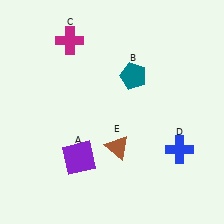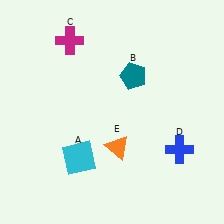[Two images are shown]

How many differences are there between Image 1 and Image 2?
There are 2 differences between the two images.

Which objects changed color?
A changed from purple to cyan. E changed from brown to orange.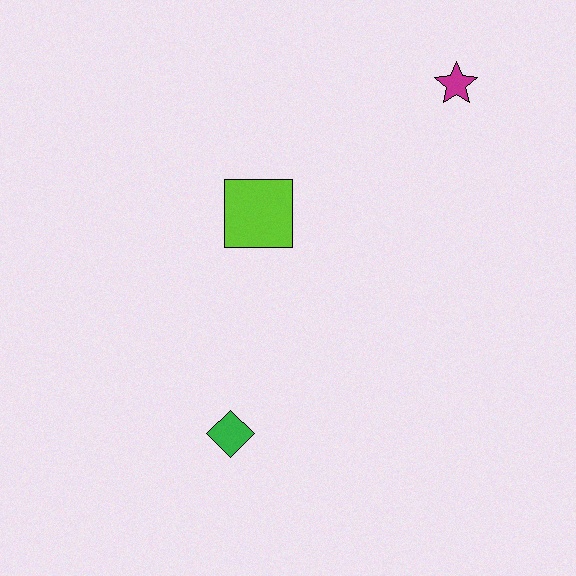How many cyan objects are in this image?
There are no cyan objects.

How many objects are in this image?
There are 3 objects.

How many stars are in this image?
There is 1 star.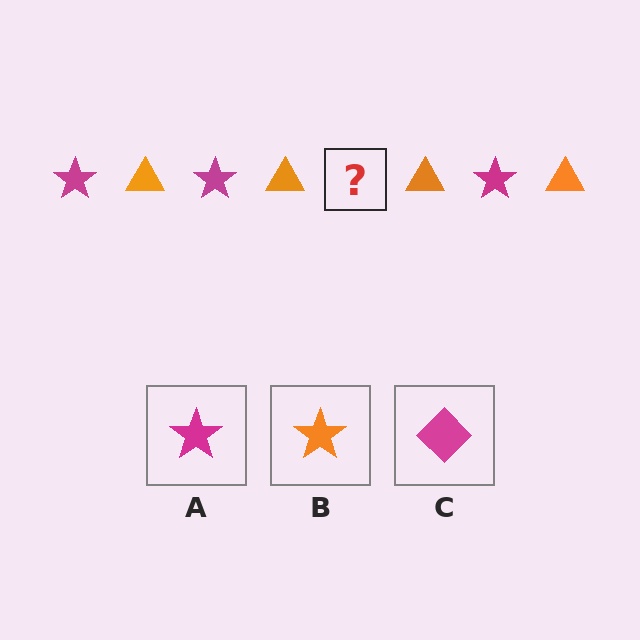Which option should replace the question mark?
Option A.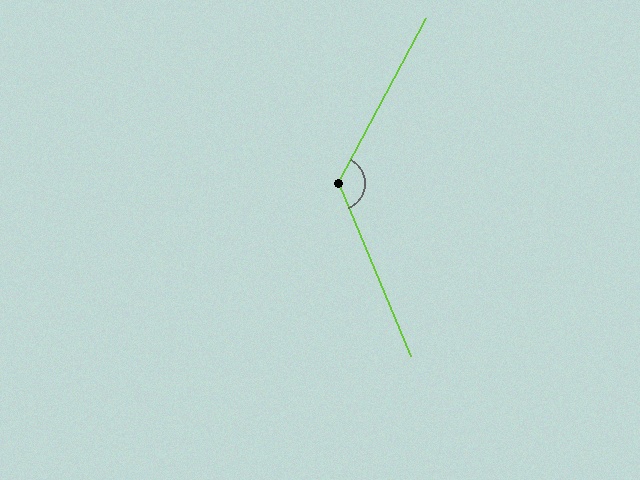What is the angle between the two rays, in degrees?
Approximately 129 degrees.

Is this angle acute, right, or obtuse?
It is obtuse.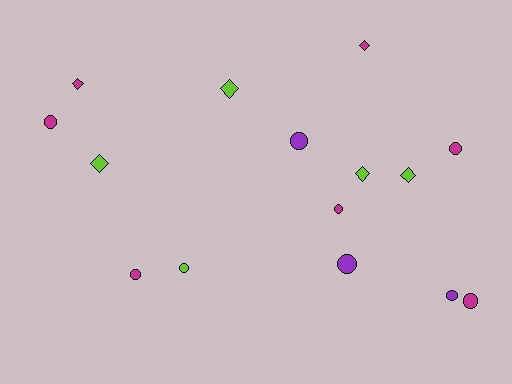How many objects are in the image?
There are 15 objects.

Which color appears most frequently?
Magenta, with 7 objects.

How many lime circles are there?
There is 1 lime circle.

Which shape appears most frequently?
Circle, with 9 objects.